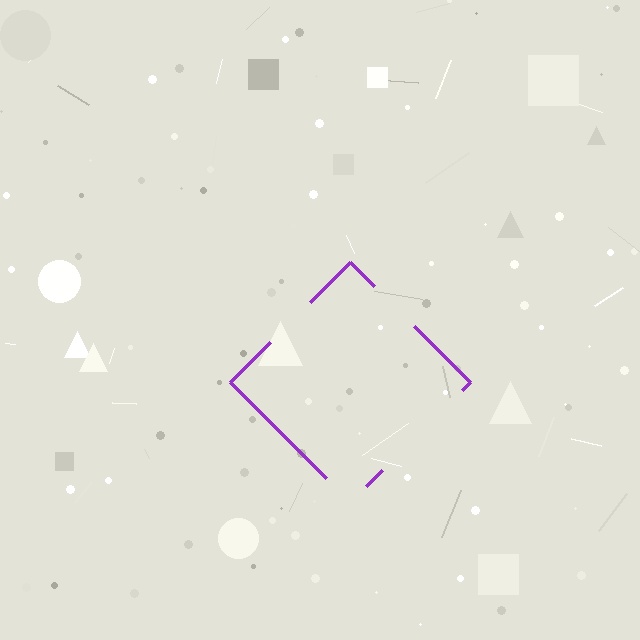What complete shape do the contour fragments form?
The contour fragments form a diamond.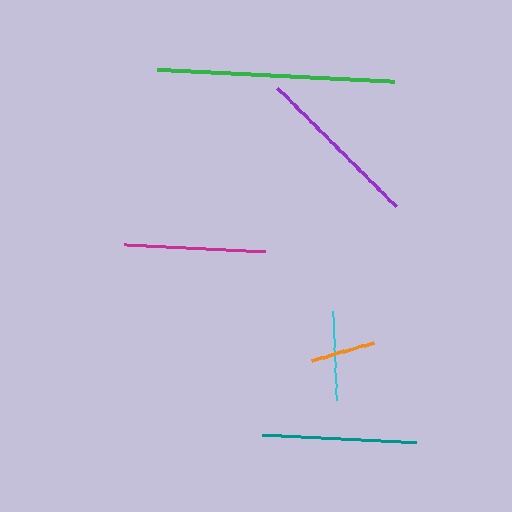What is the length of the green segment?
The green segment is approximately 237 pixels long.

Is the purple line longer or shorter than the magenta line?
The purple line is longer than the magenta line.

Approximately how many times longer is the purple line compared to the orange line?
The purple line is approximately 2.6 times the length of the orange line.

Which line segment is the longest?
The green line is the longest at approximately 237 pixels.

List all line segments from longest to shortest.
From longest to shortest: green, purple, teal, magenta, cyan, orange.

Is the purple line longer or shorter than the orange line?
The purple line is longer than the orange line.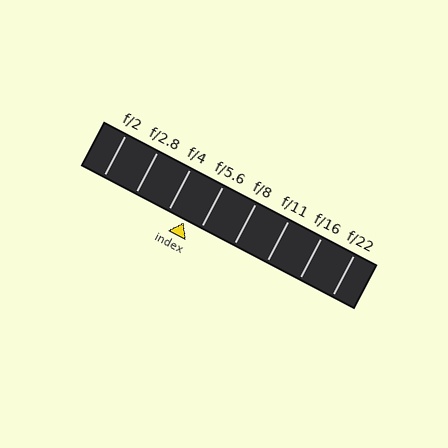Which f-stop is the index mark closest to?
The index mark is closest to f/4.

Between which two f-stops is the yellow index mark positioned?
The index mark is between f/4 and f/5.6.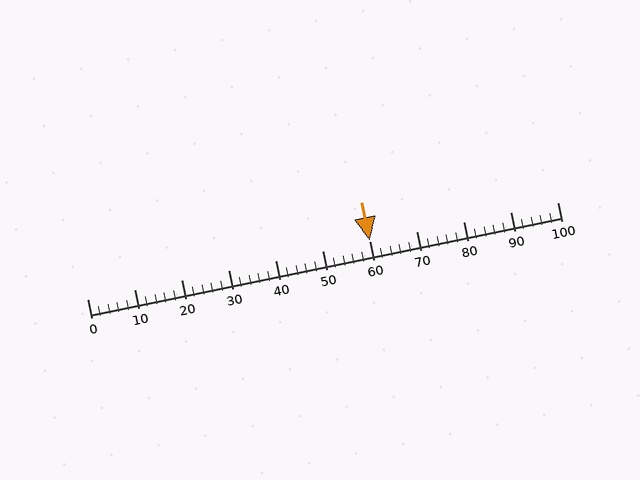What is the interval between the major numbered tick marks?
The major tick marks are spaced 10 units apart.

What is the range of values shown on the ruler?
The ruler shows values from 0 to 100.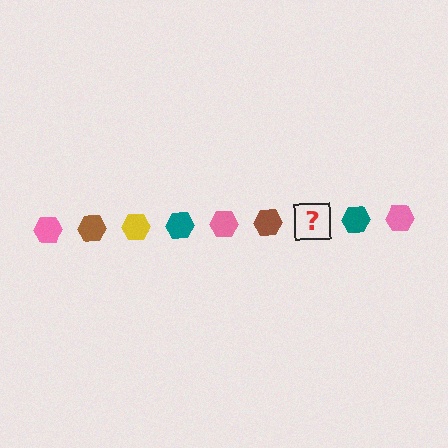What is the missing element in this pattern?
The missing element is a yellow hexagon.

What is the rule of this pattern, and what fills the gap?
The rule is that the pattern cycles through pink, brown, yellow, teal hexagons. The gap should be filled with a yellow hexagon.